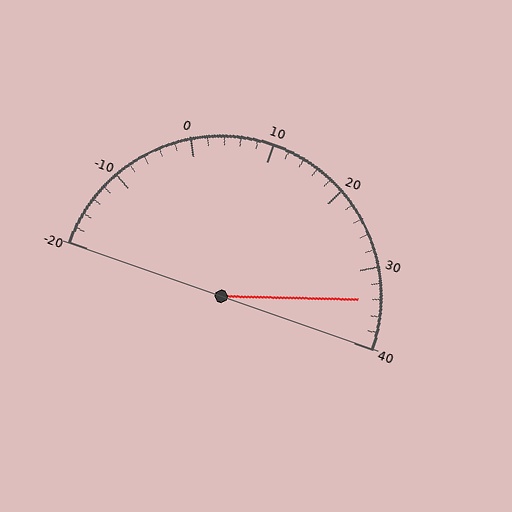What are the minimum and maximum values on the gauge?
The gauge ranges from -20 to 40.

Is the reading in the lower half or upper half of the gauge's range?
The reading is in the upper half of the range (-20 to 40).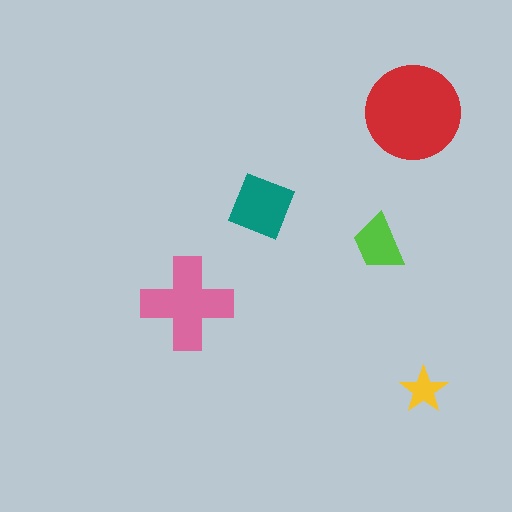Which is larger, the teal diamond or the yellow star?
The teal diamond.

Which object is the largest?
The red circle.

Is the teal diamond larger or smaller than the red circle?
Smaller.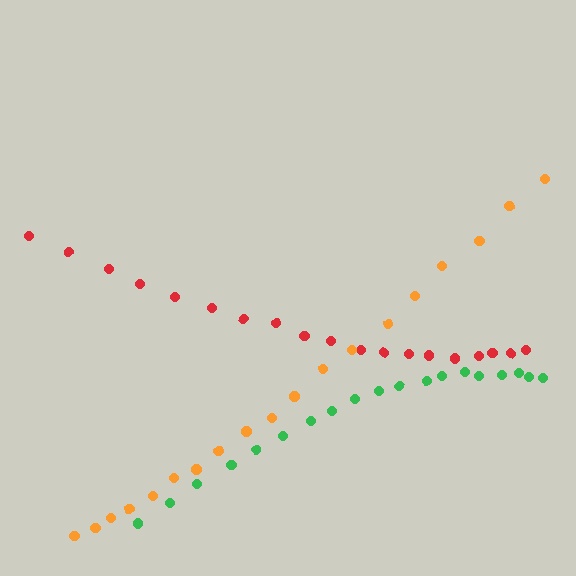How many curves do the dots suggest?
There are 3 distinct paths.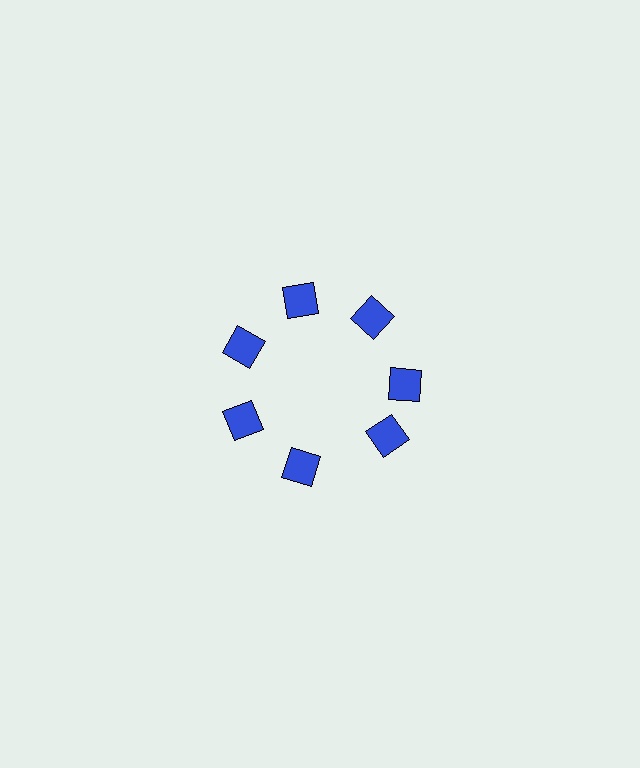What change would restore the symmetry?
The symmetry would be restored by rotating it back into even spacing with its neighbors so that all 7 squares sit at equal angles and equal distance from the center.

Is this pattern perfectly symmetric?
No. The 7 blue squares are arranged in a ring, but one element near the 5 o'clock position is rotated out of alignment along the ring, breaking the 7-fold rotational symmetry.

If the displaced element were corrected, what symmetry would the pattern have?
It would have 7-fold rotational symmetry — the pattern would map onto itself every 51 degrees.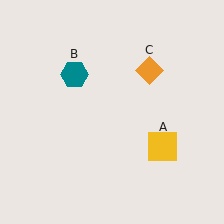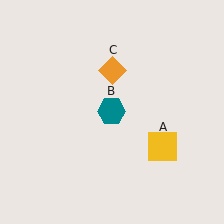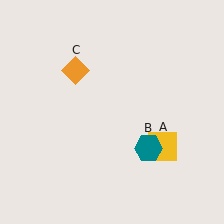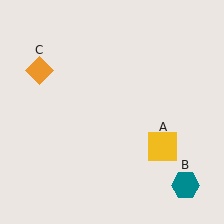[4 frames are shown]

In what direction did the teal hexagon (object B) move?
The teal hexagon (object B) moved down and to the right.